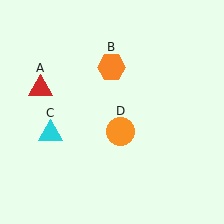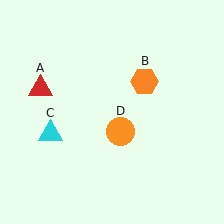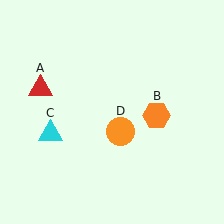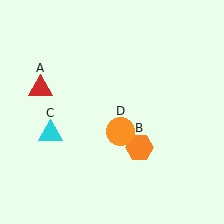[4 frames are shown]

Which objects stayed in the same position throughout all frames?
Red triangle (object A) and cyan triangle (object C) and orange circle (object D) remained stationary.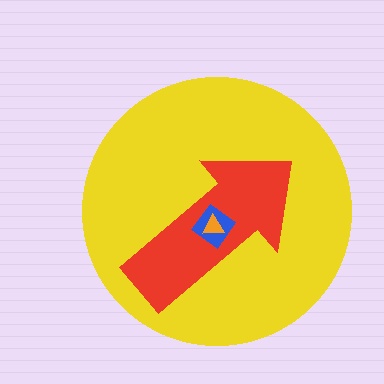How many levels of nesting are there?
4.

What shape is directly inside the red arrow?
The blue diamond.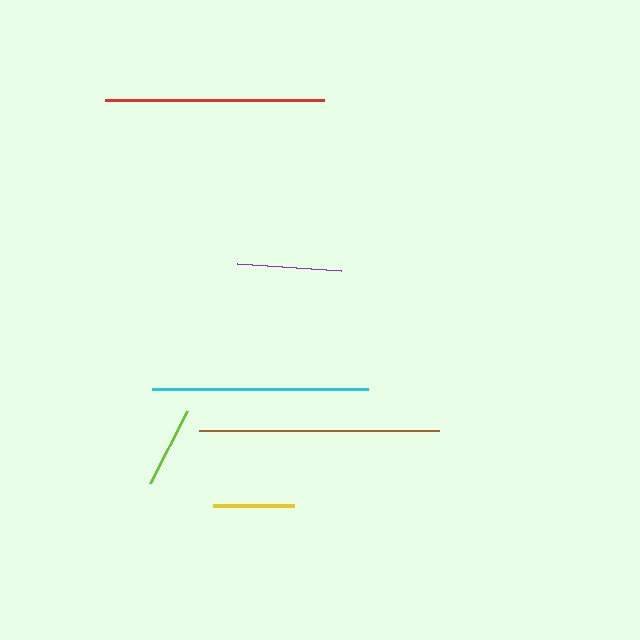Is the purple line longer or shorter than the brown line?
The brown line is longer than the purple line.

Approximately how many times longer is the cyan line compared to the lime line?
The cyan line is approximately 2.7 times the length of the lime line.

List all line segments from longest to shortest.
From longest to shortest: brown, red, cyan, purple, yellow, lime.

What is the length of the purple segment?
The purple segment is approximately 104 pixels long.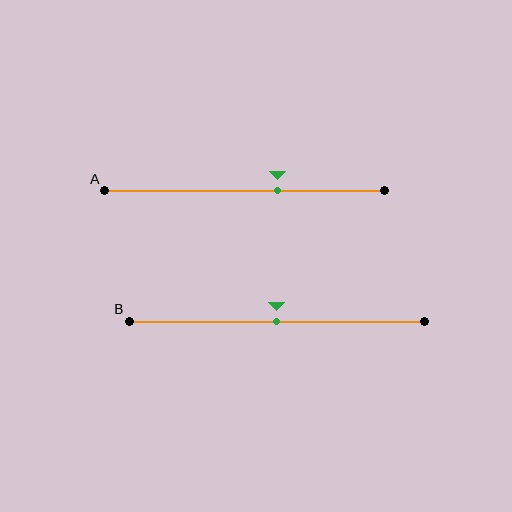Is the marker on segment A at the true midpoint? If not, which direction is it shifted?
No, the marker on segment A is shifted to the right by about 12% of the segment length.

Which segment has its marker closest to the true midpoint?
Segment B has its marker closest to the true midpoint.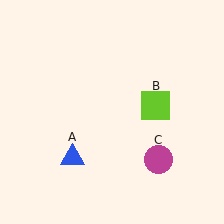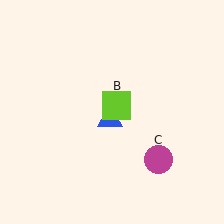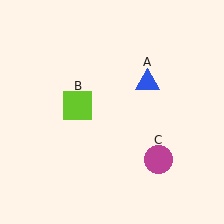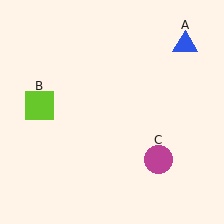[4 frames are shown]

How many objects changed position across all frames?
2 objects changed position: blue triangle (object A), lime square (object B).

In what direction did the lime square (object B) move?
The lime square (object B) moved left.